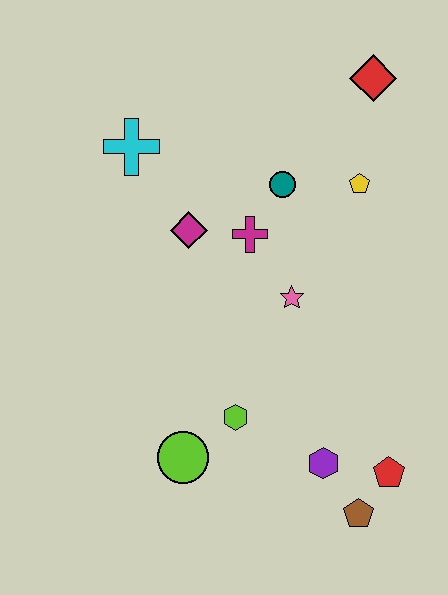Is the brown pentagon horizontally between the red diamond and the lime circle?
Yes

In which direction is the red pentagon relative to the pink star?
The red pentagon is below the pink star.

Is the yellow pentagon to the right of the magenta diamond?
Yes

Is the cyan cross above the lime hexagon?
Yes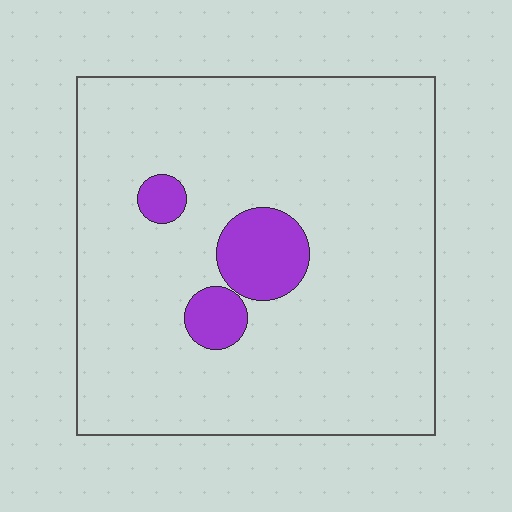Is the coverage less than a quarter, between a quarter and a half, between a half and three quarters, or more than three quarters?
Less than a quarter.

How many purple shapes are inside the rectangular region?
3.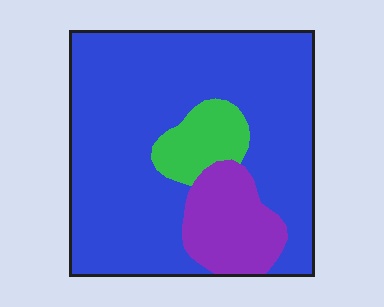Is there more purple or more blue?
Blue.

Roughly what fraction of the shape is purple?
Purple takes up less than a sixth of the shape.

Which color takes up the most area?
Blue, at roughly 75%.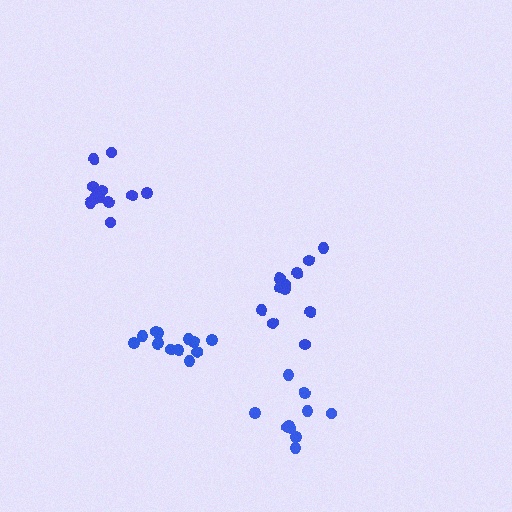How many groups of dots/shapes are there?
There are 4 groups.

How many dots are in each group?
Group 1: 12 dots, Group 2: 10 dots, Group 3: 11 dots, Group 4: 12 dots (45 total).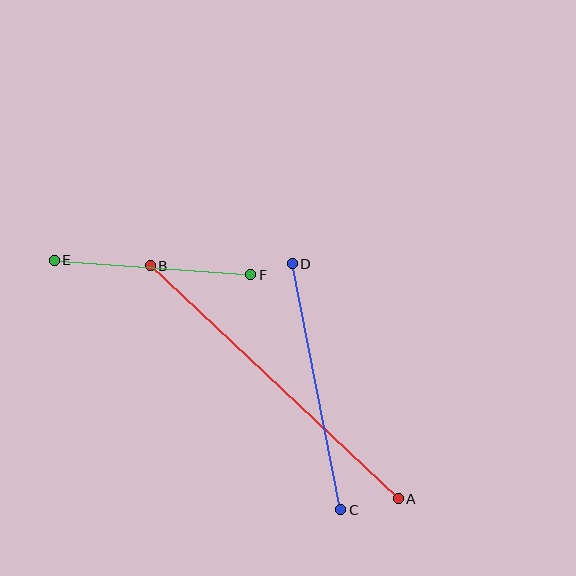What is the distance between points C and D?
The distance is approximately 250 pixels.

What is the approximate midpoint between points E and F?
The midpoint is at approximately (152, 268) pixels.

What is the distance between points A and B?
The distance is approximately 340 pixels.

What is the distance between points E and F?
The distance is approximately 197 pixels.